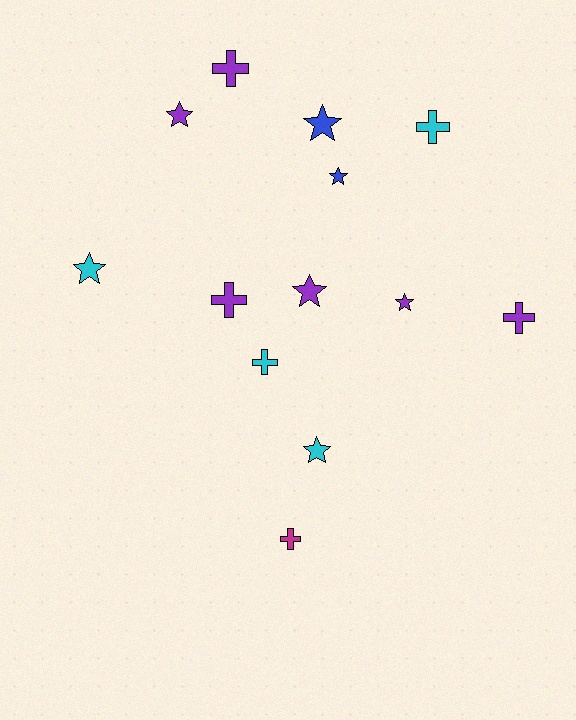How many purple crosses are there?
There are 3 purple crosses.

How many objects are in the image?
There are 13 objects.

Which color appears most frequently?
Purple, with 6 objects.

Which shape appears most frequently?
Star, with 7 objects.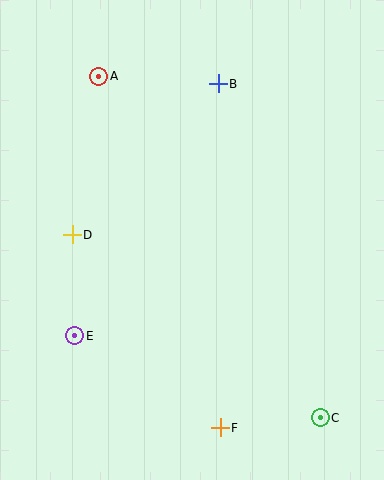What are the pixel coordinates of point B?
Point B is at (218, 84).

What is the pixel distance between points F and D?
The distance between F and D is 243 pixels.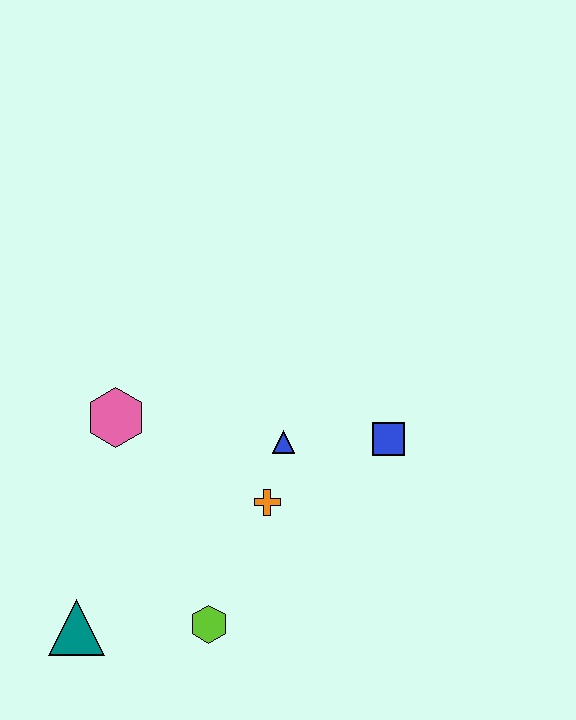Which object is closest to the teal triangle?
The lime hexagon is closest to the teal triangle.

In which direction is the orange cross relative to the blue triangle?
The orange cross is below the blue triangle.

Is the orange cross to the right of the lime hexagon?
Yes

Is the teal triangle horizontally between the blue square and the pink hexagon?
No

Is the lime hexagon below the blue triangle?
Yes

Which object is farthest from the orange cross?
The teal triangle is farthest from the orange cross.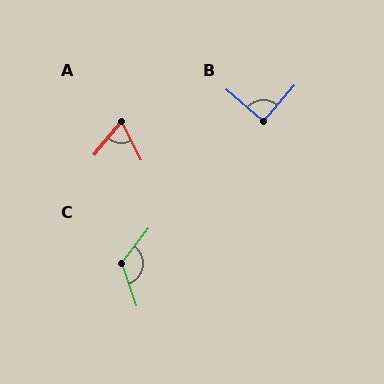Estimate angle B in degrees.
Approximately 90 degrees.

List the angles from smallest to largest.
A (65°), B (90°), C (124°).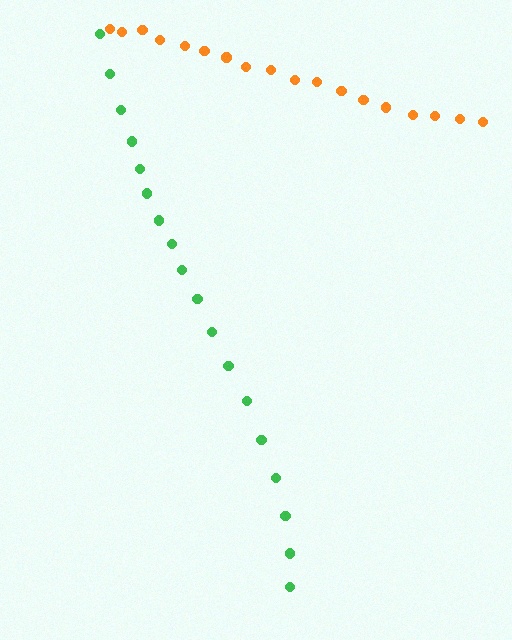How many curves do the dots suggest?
There are 2 distinct paths.